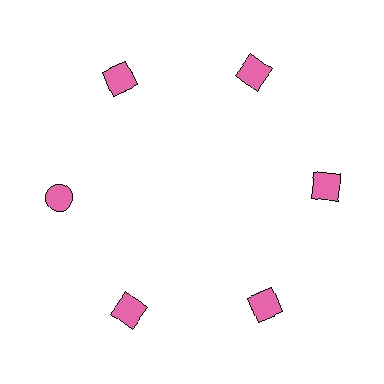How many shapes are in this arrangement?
There are 6 shapes arranged in a ring pattern.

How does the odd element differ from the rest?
It has a different shape: circle instead of square.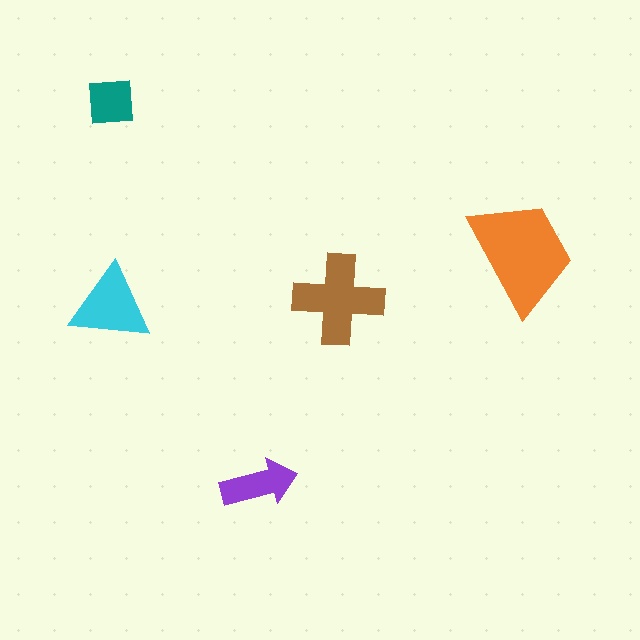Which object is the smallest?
The teal square.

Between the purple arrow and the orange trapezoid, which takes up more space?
The orange trapezoid.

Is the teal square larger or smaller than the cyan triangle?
Smaller.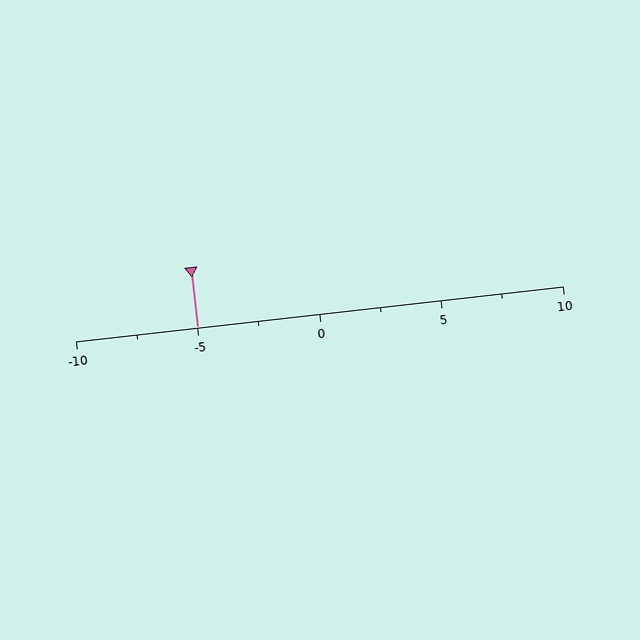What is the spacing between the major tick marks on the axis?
The major ticks are spaced 5 apart.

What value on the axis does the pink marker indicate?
The marker indicates approximately -5.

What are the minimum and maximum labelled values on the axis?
The axis runs from -10 to 10.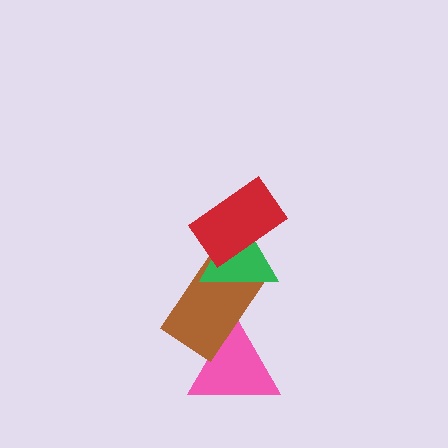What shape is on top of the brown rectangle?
The green triangle is on top of the brown rectangle.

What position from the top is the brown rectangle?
The brown rectangle is 3rd from the top.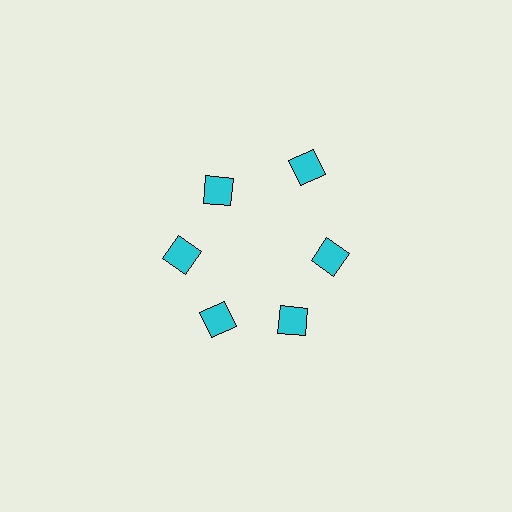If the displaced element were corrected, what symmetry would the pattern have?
It would have 6-fold rotational symmetry — the pattern would map onto itself every 60 degrees.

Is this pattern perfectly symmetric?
No. The 6 cyan diamonds are arranged in a ring, but one element near the 1 o'clock position is pushed outward from the center, breaking the 6-fold rotational symmetry.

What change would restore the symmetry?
The symmetry would be restored by moving it inward, back onto the ring so that all 6 diamonds sit at equal angles and equal distance from the center.